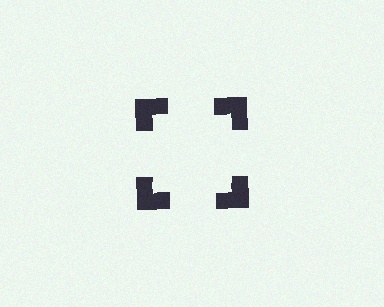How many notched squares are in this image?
There are 4 — one at each vertex of the illusory square.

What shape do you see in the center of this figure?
An illusory square — its edges are inferred from the aligned wedge cuts in the notched squares, not physically drawn.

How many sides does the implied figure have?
4 sides.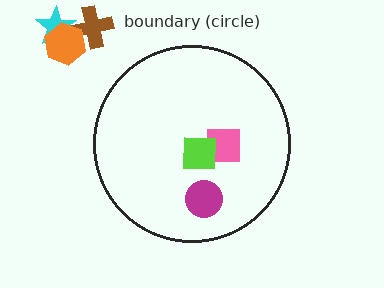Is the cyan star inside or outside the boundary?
Outside.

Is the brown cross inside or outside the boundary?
Outside.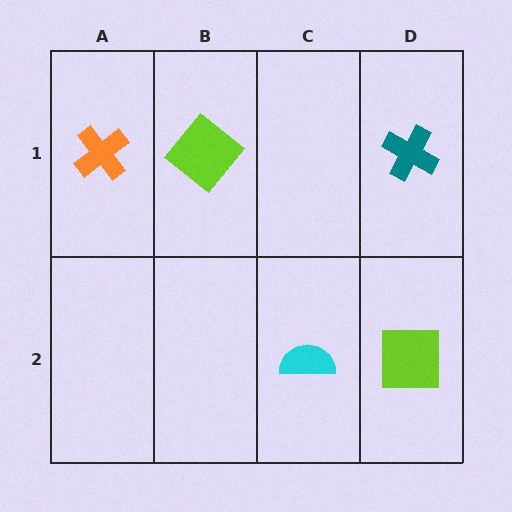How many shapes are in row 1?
3 shapes.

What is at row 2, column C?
A cyan semicircle.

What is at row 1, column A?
An orange cross.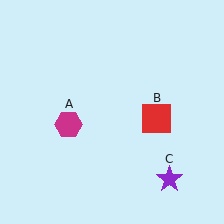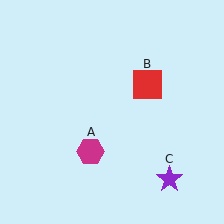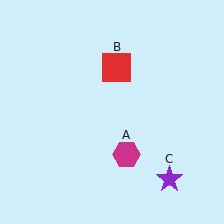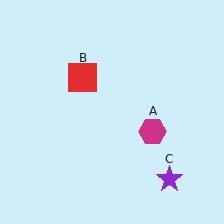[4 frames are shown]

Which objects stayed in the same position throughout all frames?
Purple star (object C) remained stationary.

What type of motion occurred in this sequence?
The magenta hexagon (object A), red square (object B) rotated counterclockwise around the center of the scene.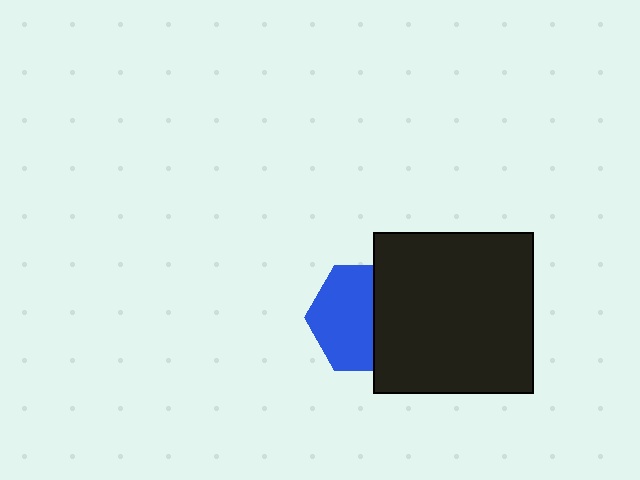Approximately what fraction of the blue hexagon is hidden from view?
Roughly 41% of the blue hexagon is hidden behind the black square.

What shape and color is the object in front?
The object in front is a black square.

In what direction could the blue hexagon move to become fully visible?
The blue hexagon could move left. That would shift it out from behind the black square entirely.